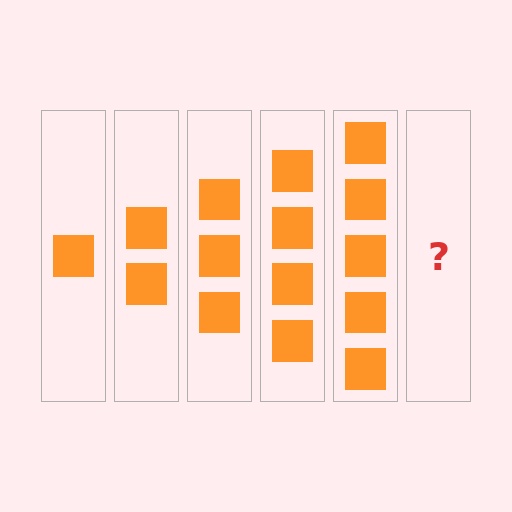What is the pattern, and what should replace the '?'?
The pattern is that each step adds one more square. The '?' should be 6 squares.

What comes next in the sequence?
The next element should be 6 squares.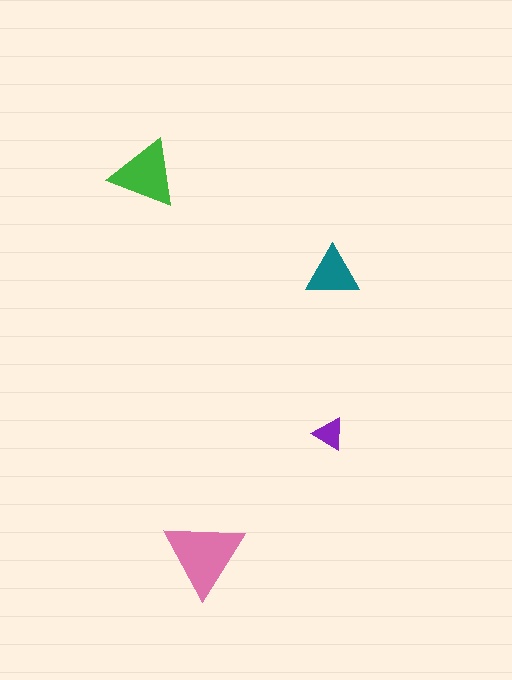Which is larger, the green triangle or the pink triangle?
The pink one.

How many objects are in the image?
There are 4 objects in the image.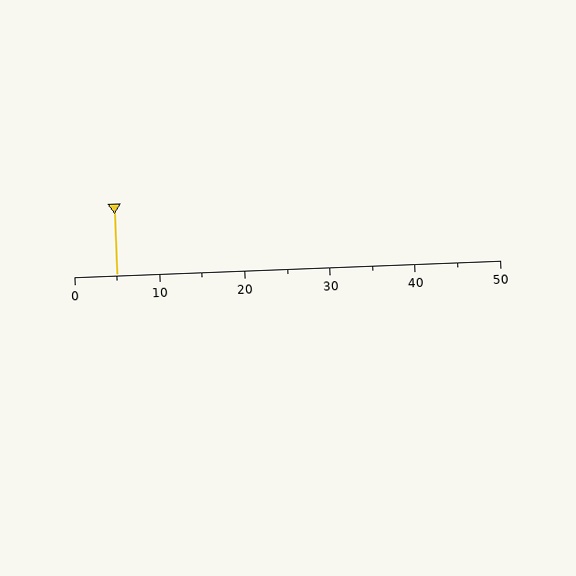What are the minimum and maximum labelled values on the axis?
The axis runs from 0 to 50.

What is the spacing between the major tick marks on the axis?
The major ticks are spaced 10 apart.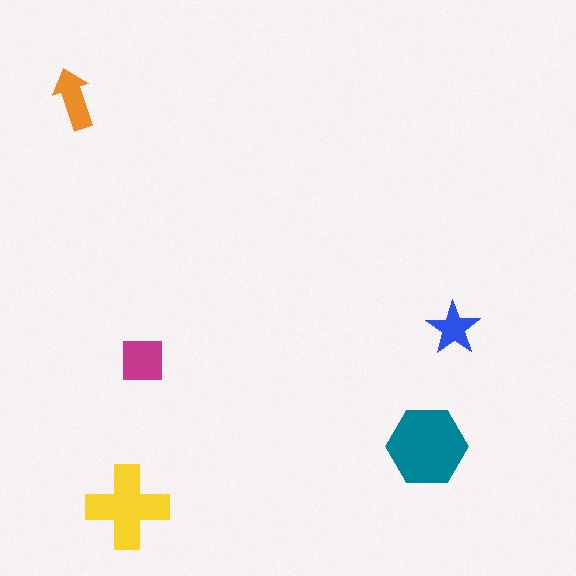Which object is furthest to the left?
The orange arrow is leftmost.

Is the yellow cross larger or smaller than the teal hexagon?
Smaller.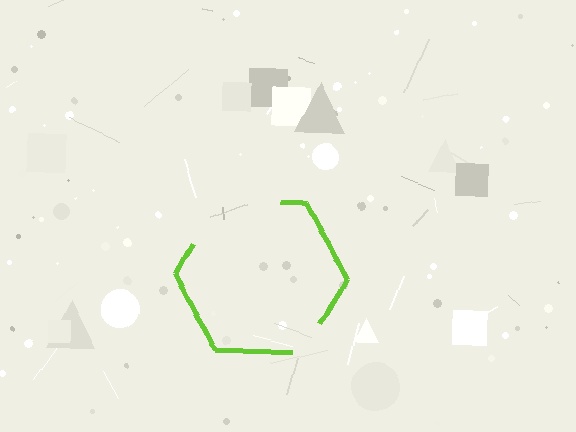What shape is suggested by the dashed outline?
The dashed outline suggests a hexagon.